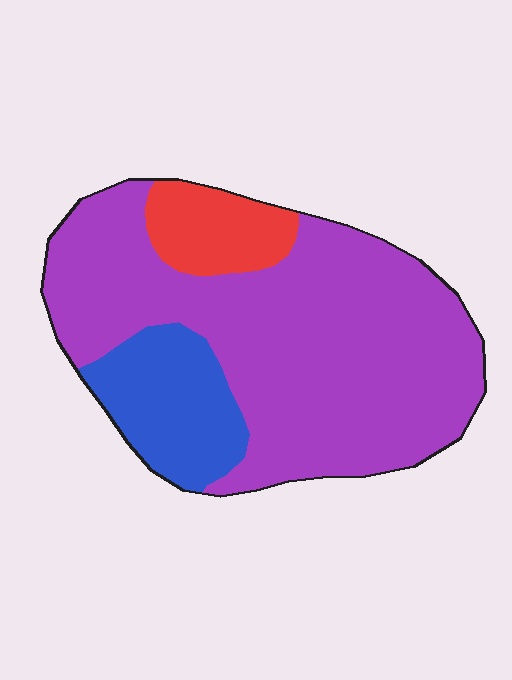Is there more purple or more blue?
Purple.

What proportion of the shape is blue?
Blue covers 17% of the shape.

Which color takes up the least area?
Red, at roughly 10%.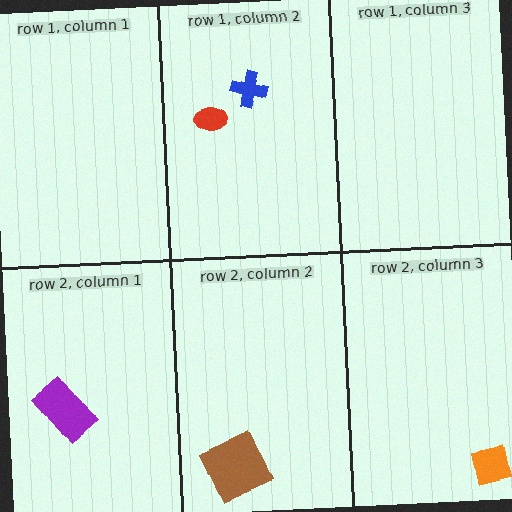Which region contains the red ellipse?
The row 1, column 2 region.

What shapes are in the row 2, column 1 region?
The purple rectangle.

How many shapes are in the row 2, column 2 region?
1.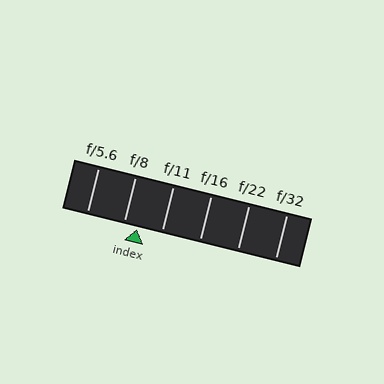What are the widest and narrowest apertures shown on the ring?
The widest aperture shown is f/5.6 and the narrowest is f/32.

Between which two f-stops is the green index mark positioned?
The index mark is between f/8 and f/11.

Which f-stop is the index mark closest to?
The index mark is closest to f/8.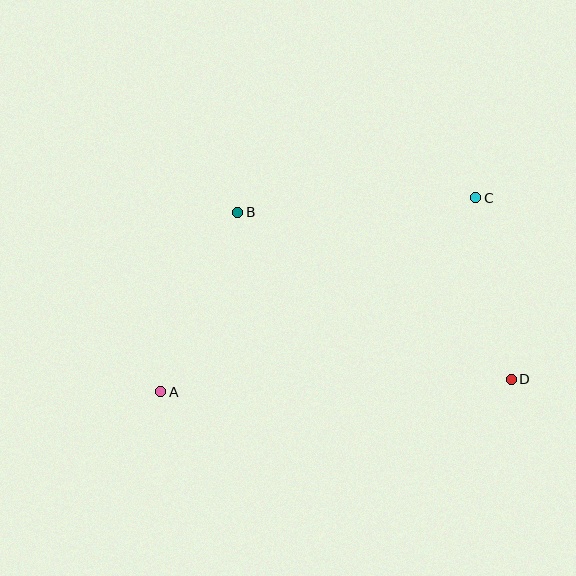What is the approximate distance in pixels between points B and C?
The distance between B and C is approximately 238 pixels.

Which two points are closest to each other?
Points C and D are closest to each other.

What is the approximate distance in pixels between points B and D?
The distance between B and D is approximately 320 pixels.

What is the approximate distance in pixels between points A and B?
The distance between A and B is approximately 196 pixels.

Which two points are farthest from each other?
Points A and C are farthest from each other.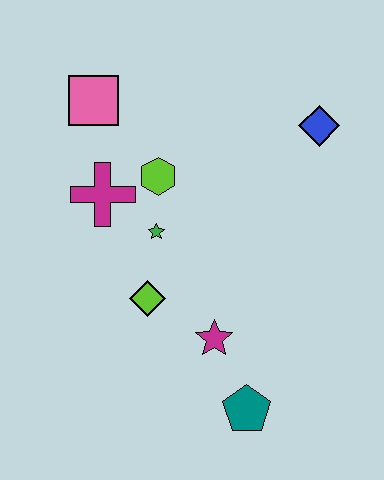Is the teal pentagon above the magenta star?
No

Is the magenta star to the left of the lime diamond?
No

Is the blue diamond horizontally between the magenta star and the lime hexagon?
No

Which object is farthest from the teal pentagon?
The pink square is farthest from the teal pentagon.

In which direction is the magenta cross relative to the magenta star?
The magenta cross is above the magenta star.